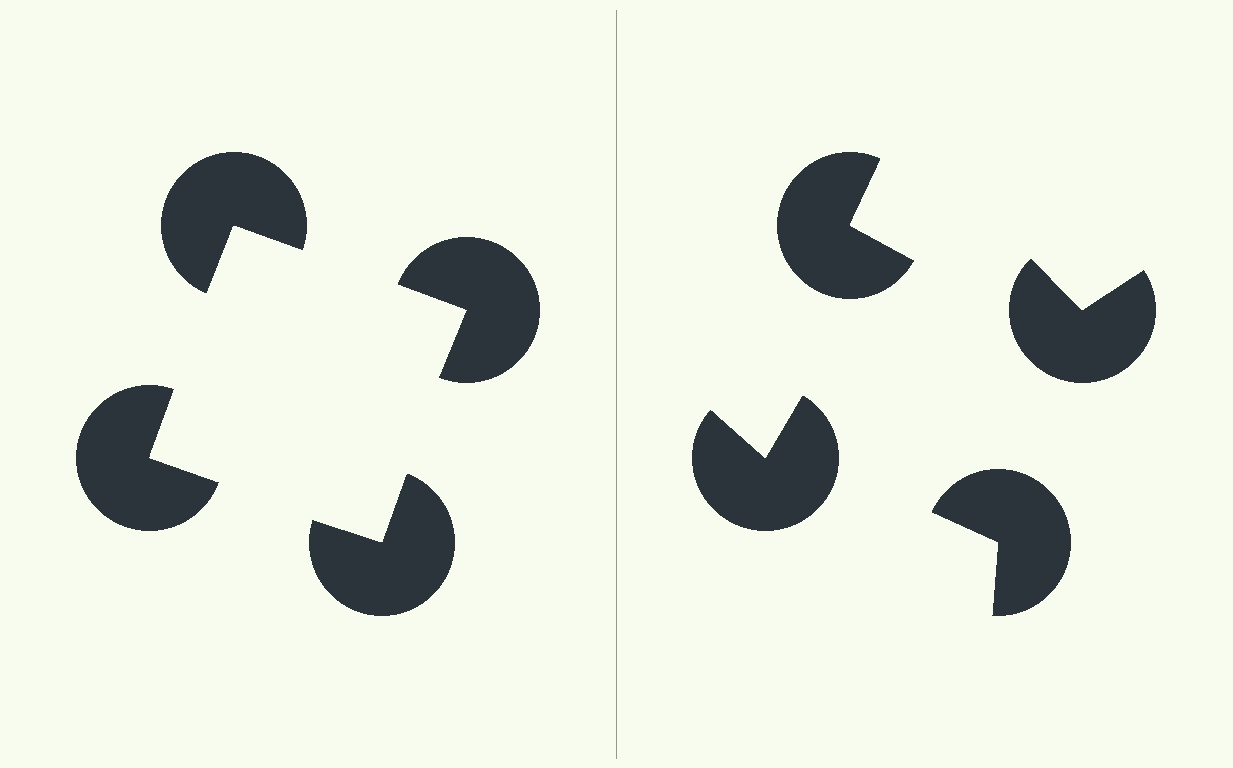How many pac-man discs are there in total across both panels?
8 — 4 on each side.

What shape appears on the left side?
An illusory square.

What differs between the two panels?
The pac-man discs are positioned identically on both sides; only the wedge orientations differ. On the left they align to a square; on the right they are misaligned.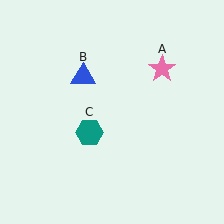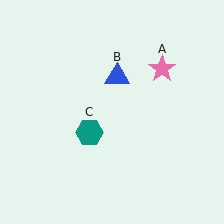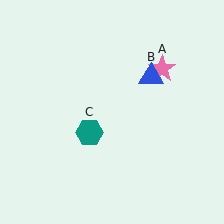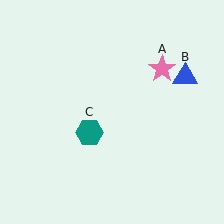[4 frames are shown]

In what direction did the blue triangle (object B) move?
The blue triangle (object B) moved right.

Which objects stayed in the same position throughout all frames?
Pink star (object A) and teal hexagon (object C) remained stationary.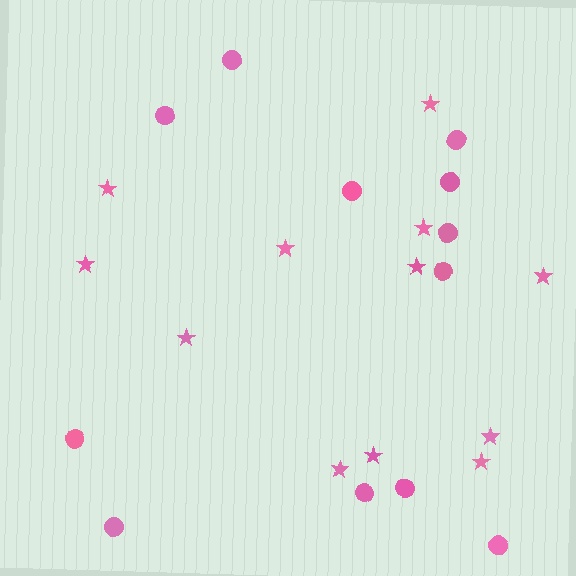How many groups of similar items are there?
There are 2 groups: one group of stars (12) and one group of circles (12).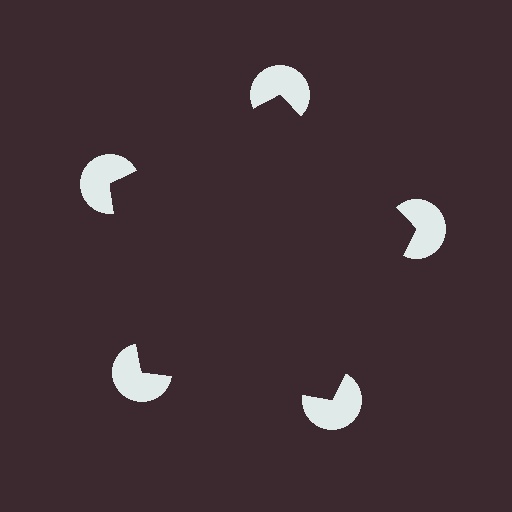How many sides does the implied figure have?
5 sides.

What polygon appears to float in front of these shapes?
An illusory pentagon — its edges are inferred from the aligned wedge cuts in the pac-man discs, not physically drawn.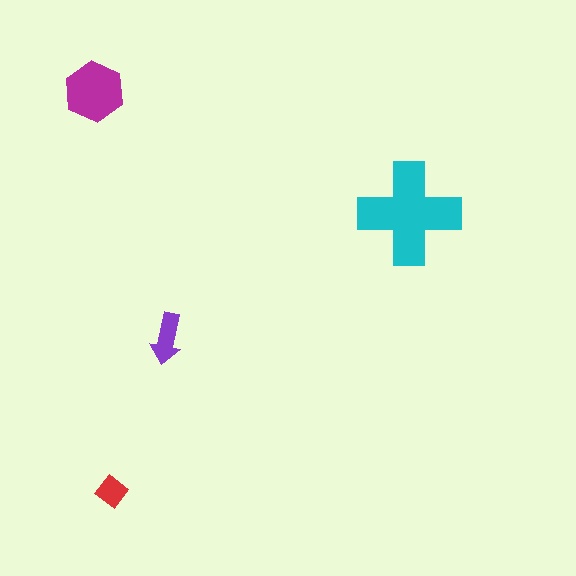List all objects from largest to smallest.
The cyan cross, the magenta hexagon, the purple arrow, the red diamond.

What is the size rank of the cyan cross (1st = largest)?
1st.